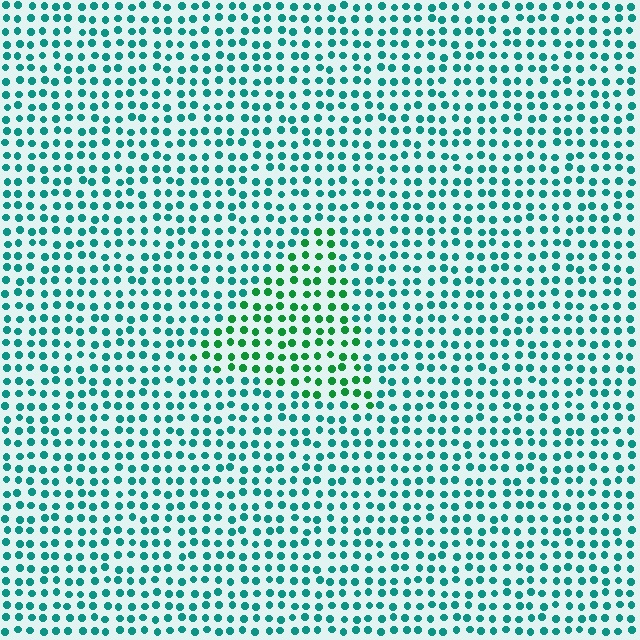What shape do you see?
I see a triangle.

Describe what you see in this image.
The image is filled with small teal elements in a uniform arrangement. A triangle-shaped region is visible where the elements are tinted to a slightly different hue, forming a subtle color boundary.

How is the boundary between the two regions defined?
The boundary is defined purely by a slight shift in hue (about 35 degrees). Spacing, size, and orientation are identical on both sides.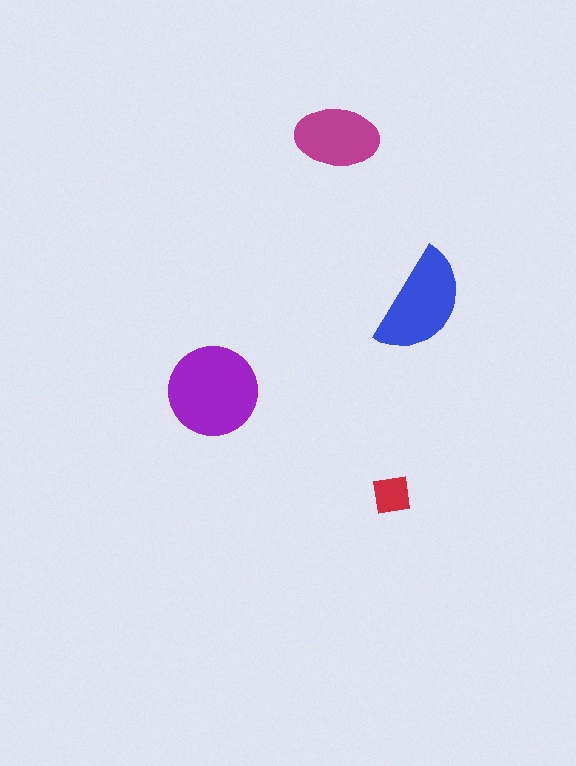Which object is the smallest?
The red square.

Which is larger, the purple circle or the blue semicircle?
The purple circle.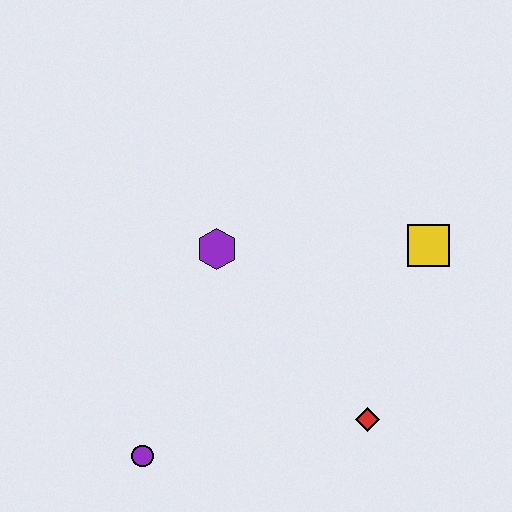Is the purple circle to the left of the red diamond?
Yes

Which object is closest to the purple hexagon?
The yellow square is closest to the purple hexagon.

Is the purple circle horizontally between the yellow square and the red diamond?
No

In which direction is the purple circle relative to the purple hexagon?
The purple circle is below the purple hexagon.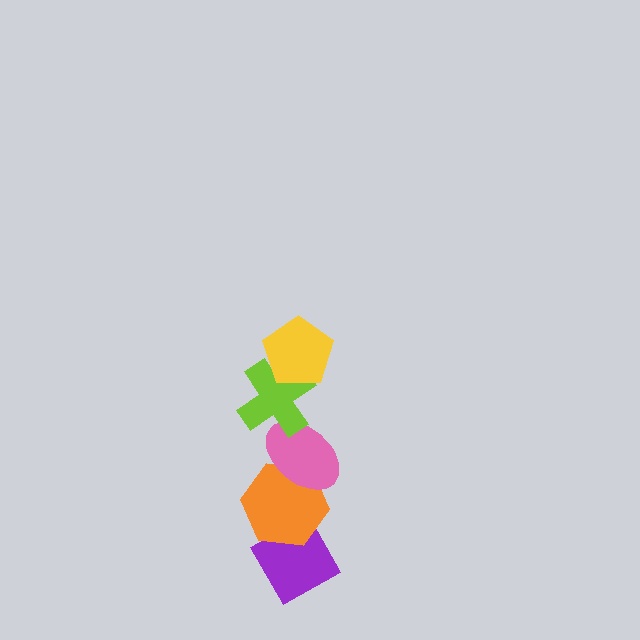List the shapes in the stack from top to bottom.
From top to bottom: the yellow pentagon, the lime cross, the pink ellipse, the orange hexagon, the purple diamond.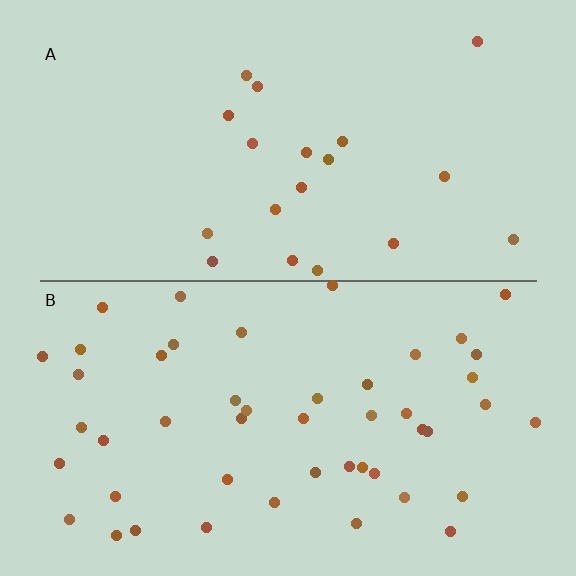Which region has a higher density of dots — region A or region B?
B (the bottom).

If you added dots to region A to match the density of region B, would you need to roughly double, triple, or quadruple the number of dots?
Approximately double.